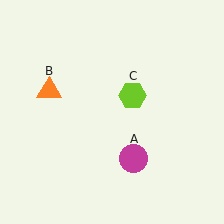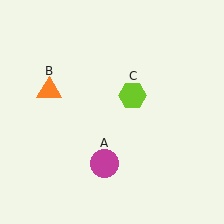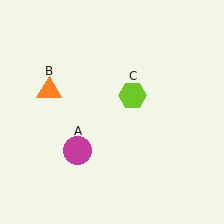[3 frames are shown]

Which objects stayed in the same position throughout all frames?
Orange triangle (object B) and lime hexagon (object C) remained stationary.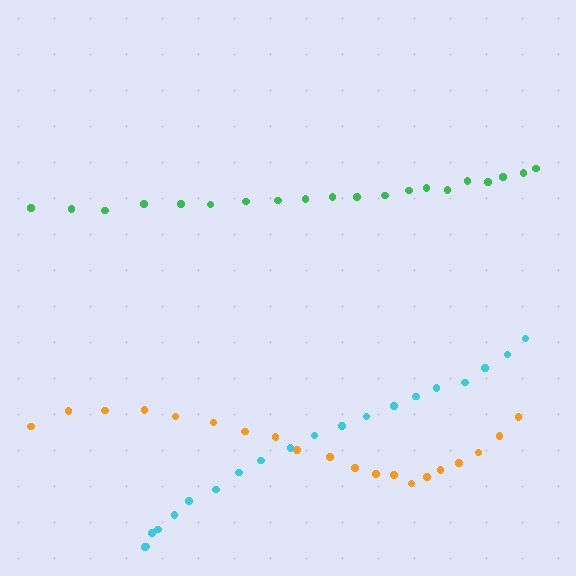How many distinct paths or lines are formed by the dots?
There are 3 distinct paths.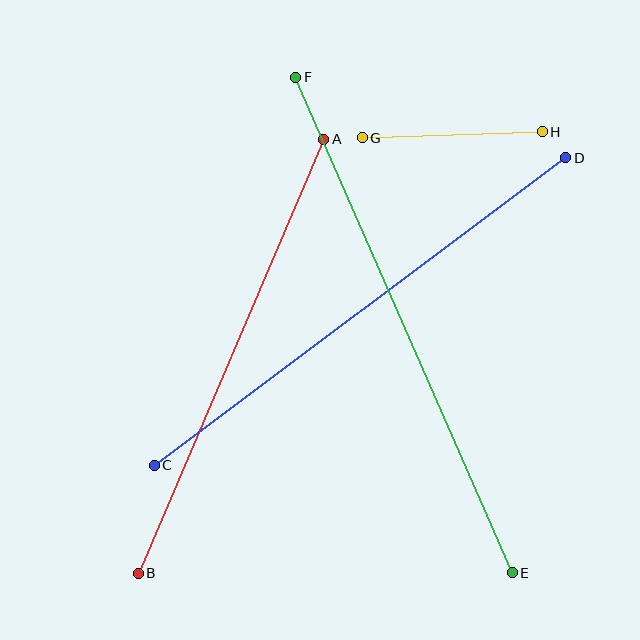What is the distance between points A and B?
The distance is approximately 472 pixels.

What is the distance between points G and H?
The distance is approximately 180 pixels.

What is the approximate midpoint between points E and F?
The midpoint is at approximately (404, 325) pixels.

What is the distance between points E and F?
The distance is approximately 541 pixels.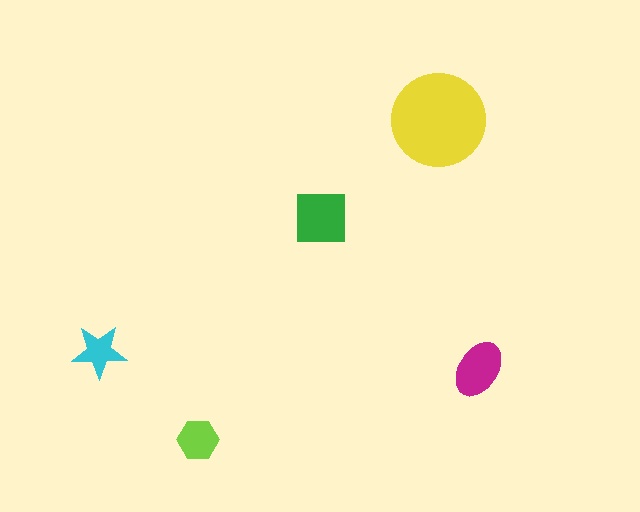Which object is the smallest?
The cyan star.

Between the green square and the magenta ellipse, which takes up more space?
The green square.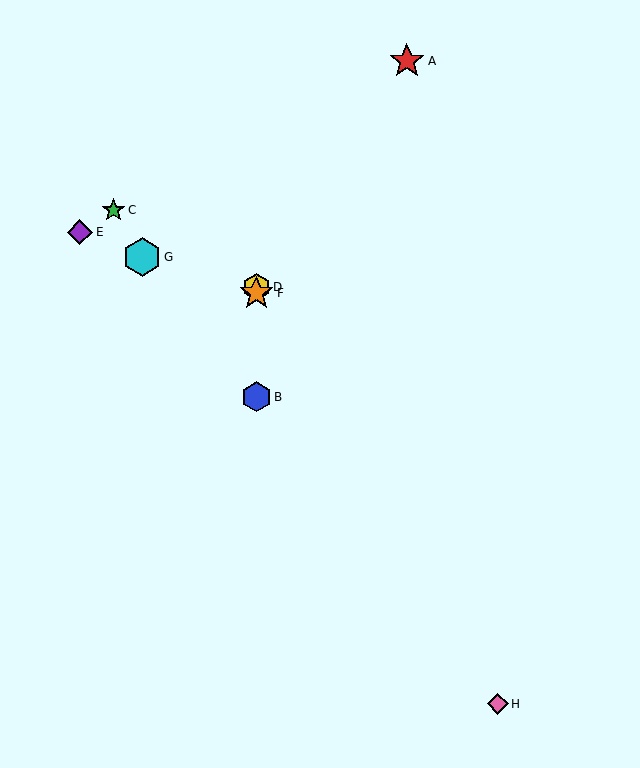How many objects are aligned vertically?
3 objects (B, D, F) are aligned vertically.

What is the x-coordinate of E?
Object E is at x≈80.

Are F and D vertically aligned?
Yes, both are at x≈256.